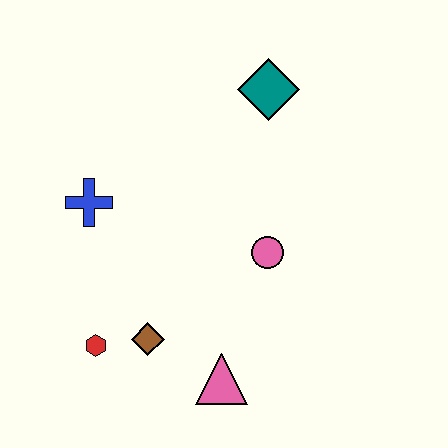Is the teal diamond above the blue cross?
Yes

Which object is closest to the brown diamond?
The red hexagon is closest to the brown diamond.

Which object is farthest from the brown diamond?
The teal diamond is farthest from the brown diamond.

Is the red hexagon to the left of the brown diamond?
Yes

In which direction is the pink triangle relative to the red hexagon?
The pink triangle is to the right of the red hexagon.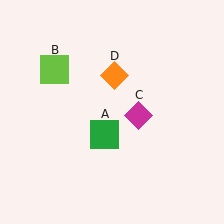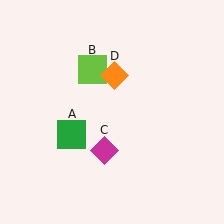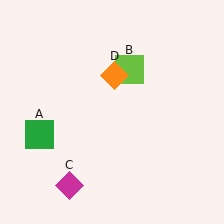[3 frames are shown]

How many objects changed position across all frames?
3 objects changed position: green square (object A), lime square (object B), magenta diamond (object C).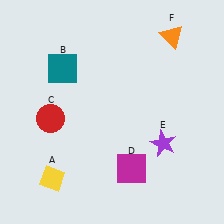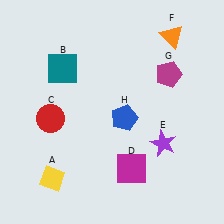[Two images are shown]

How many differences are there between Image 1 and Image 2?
There are 2 differences between the two images.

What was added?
A magenta pentagon (G), a blue pentagon (H) were added in Image 2.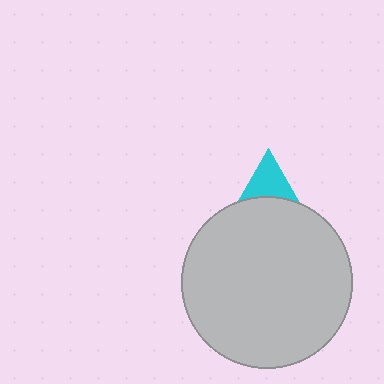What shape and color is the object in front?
The object in front is a light gray circle.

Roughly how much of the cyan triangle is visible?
A small part of it is visible (roughly 34%).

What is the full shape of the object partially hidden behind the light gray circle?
The partially hidden object is a cyan triangle.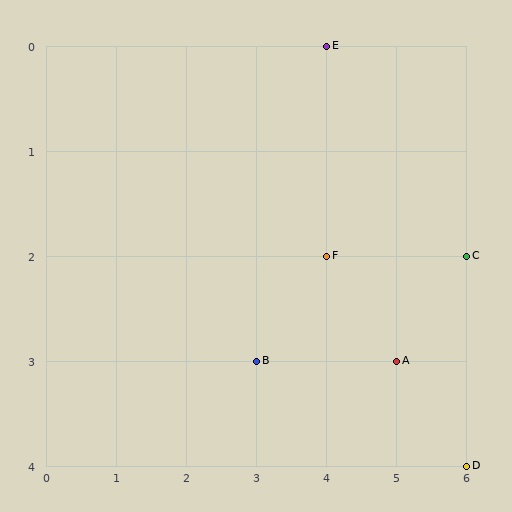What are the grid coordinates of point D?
Point D is at grid coordinates (6, 4).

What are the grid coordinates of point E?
Point E is at grid coordinates (4, 0).